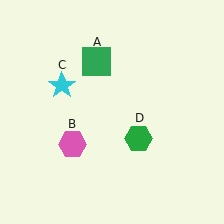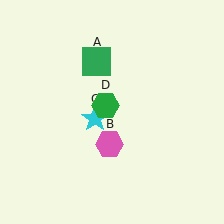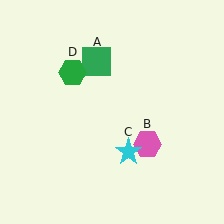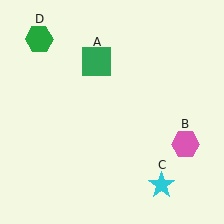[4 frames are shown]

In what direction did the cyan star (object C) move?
The cyan star (object C) moved down and to the right.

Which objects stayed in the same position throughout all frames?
Green square (object A) remained stationary.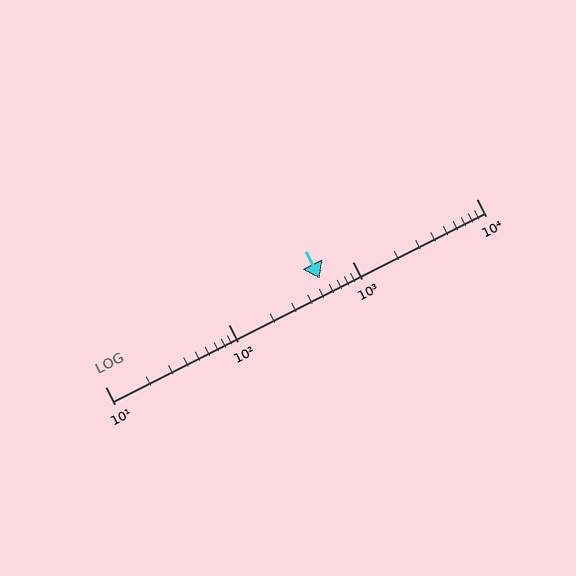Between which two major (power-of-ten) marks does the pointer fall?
The pointer is between 100 and 1000.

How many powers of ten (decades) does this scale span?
The scale spans 3 decades, from 10 to 10000.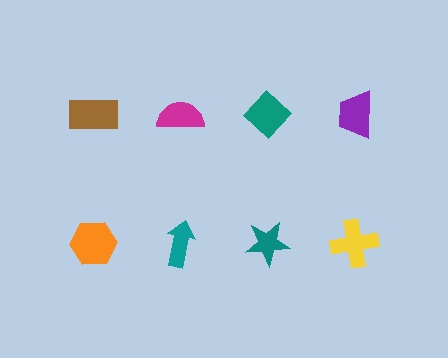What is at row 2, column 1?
An orange hexagon.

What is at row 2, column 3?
A teal star.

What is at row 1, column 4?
A purple trapezoid.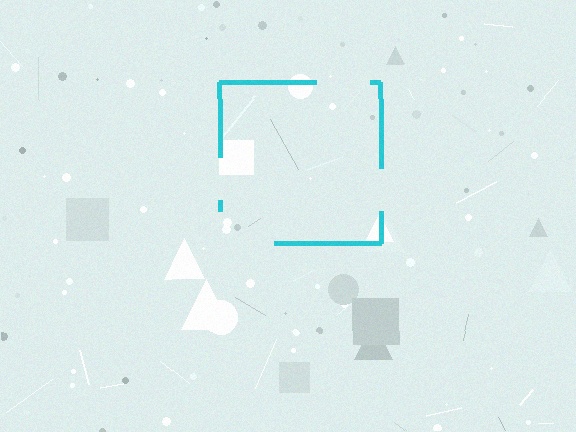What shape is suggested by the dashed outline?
The dashed outline suggests a square.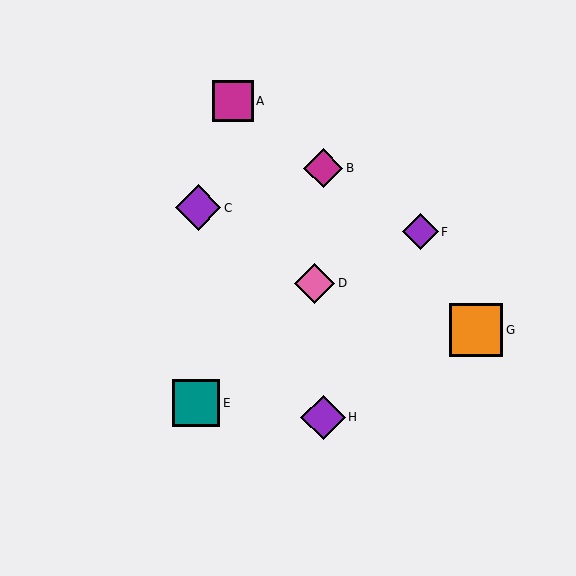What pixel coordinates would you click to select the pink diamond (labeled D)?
Click at (314, 283) to select the pink diamond D.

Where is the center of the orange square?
The center of the orange square is at (476, 330).